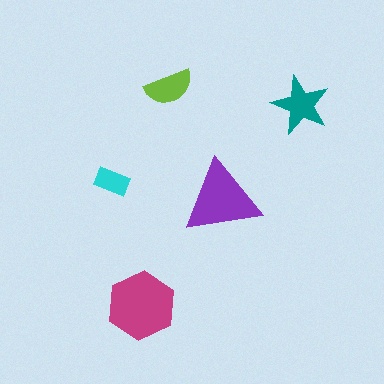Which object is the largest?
The magenta hexagon.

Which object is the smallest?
The cyan rectangle.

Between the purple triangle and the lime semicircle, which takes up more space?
The purple triangle.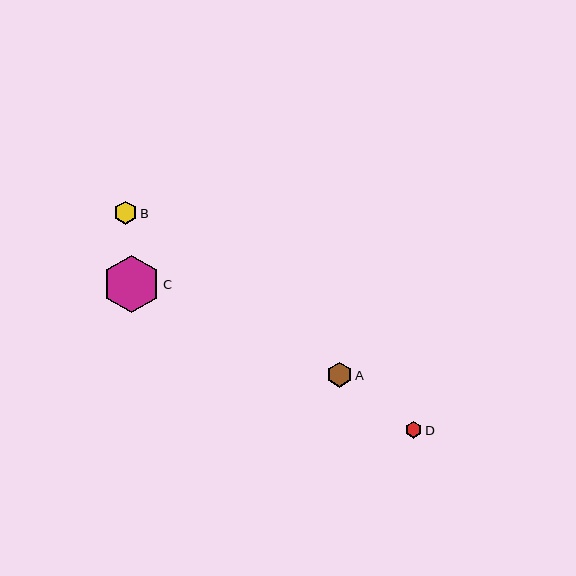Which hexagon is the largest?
Hexagon C is the largest with a size of approximately 57 pixels.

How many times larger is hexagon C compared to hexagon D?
Hexagon C is approximately 3.4 times the size of hexagon D.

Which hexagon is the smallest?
Hexagon D is the smallest with a size of approximately 17 pixels.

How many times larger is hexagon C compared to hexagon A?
Hexagon C is approximately 2.3 times the size of hexagon A.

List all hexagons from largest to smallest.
From largest to smallest: C, A, B, D.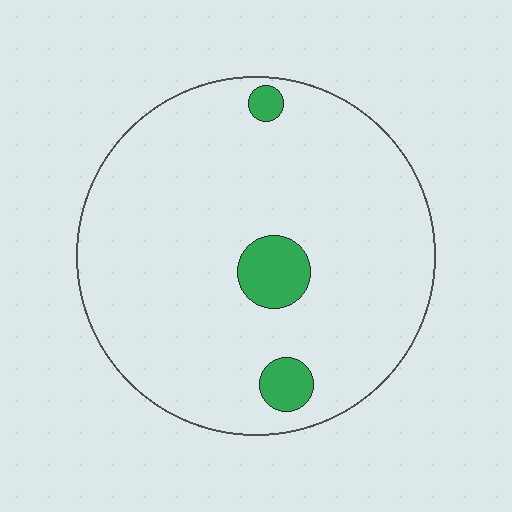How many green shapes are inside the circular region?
3.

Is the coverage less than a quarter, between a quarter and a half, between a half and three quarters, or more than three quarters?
Less than a quarter.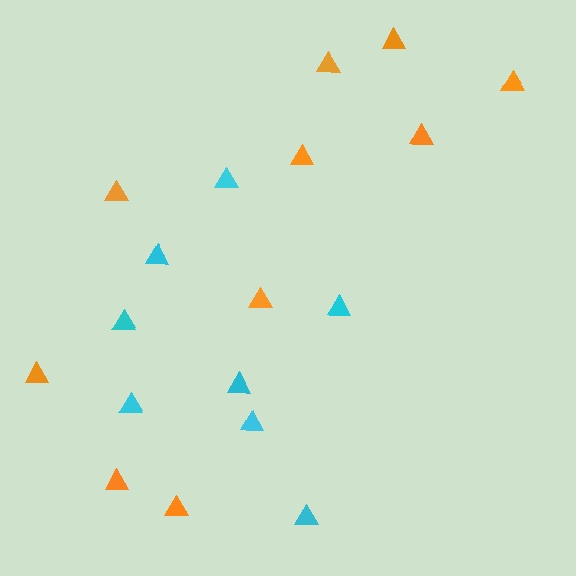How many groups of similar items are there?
There are 2 groups: one group of orange triangles (10) and one group of cyan triangles (8).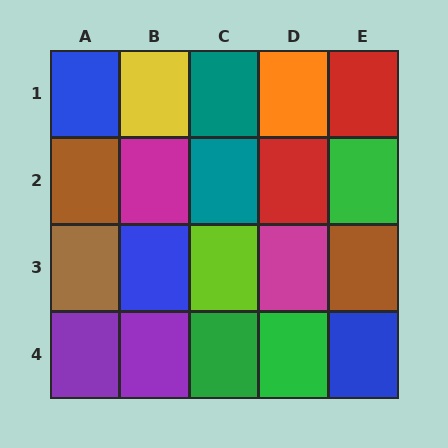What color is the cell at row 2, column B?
Magenta.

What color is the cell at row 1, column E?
Red.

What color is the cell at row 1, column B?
Yellow.